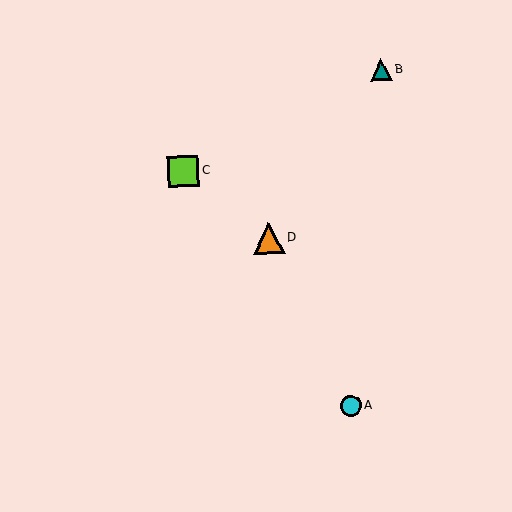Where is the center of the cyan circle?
The center of the cyan circle is at (351, 406).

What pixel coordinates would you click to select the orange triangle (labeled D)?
Click at (268, 238) to select the orange triangle D.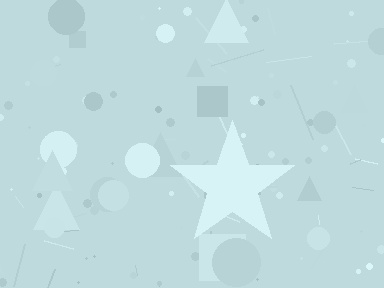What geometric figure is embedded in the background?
A star is embedded in the background.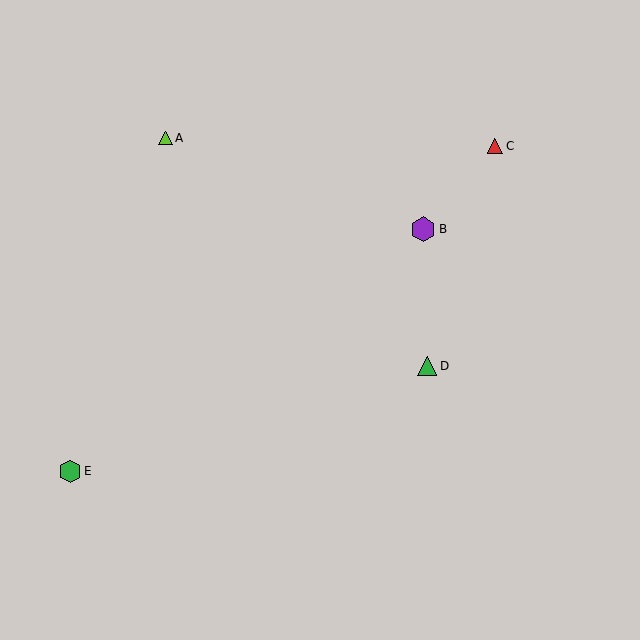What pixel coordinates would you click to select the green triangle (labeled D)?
Click at (427, 366) to select the green triangle D.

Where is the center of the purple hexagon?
The center of the purple hexagon is at (423, 229).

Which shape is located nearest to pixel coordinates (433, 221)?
The purple hexagon (labeled B) at (423, 229) is nearest to that location.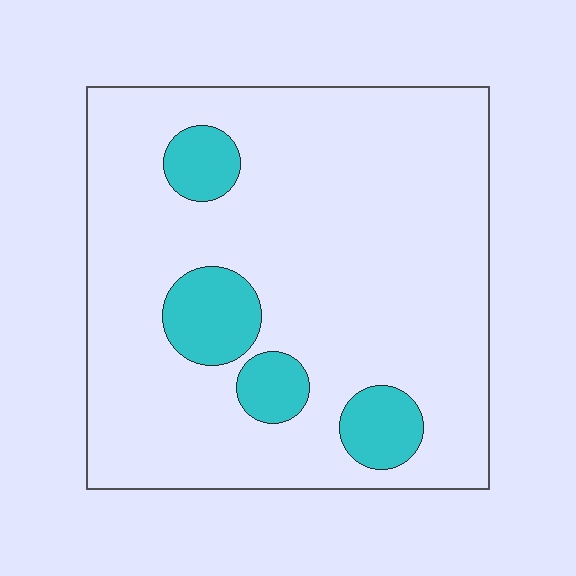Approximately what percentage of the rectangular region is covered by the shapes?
Approximately 15%.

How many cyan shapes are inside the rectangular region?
4.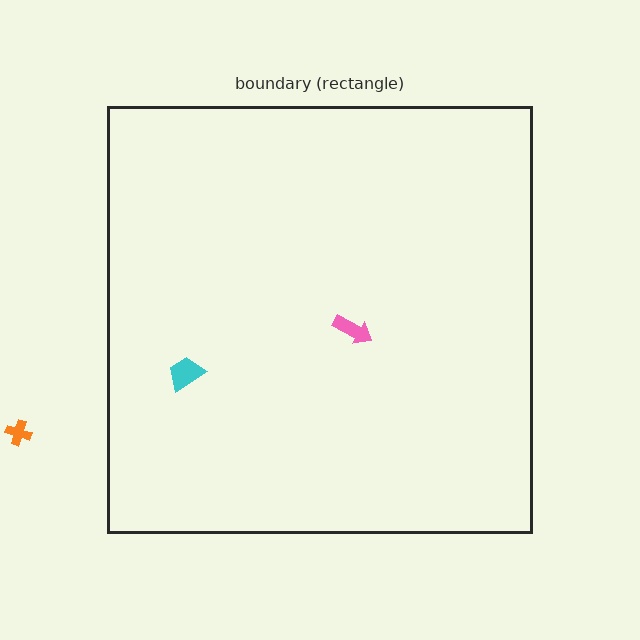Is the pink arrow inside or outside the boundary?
Inside.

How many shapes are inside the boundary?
2 inside, 1 outside.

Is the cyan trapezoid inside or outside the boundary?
Inside.